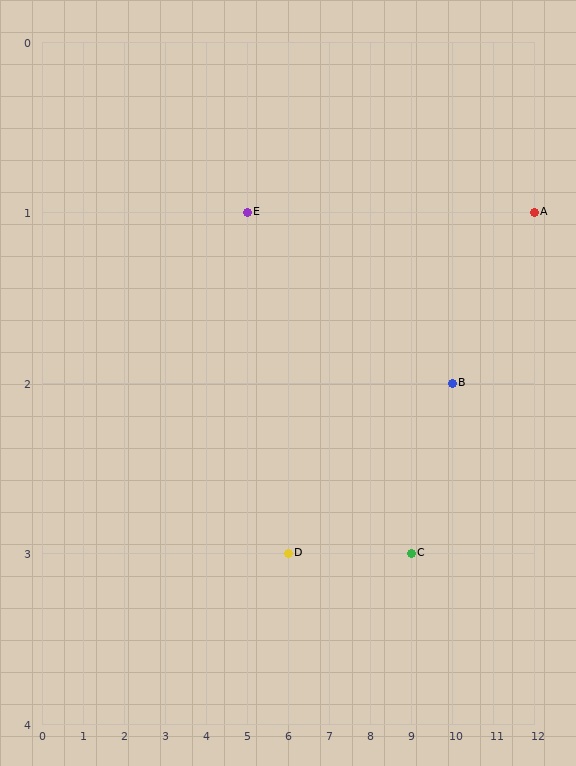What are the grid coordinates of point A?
Point A is at grid coordinates (12, 1).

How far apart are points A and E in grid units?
Points A and E are 7 columns apart.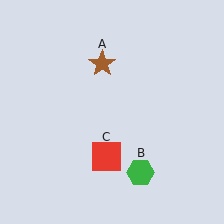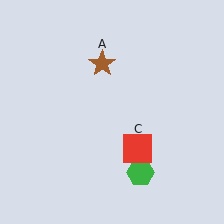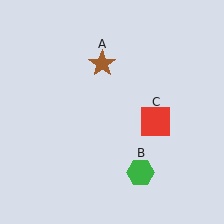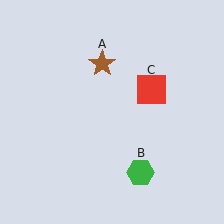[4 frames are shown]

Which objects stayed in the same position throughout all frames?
Brown star (object A) and green hexagon (object B) remained stationary.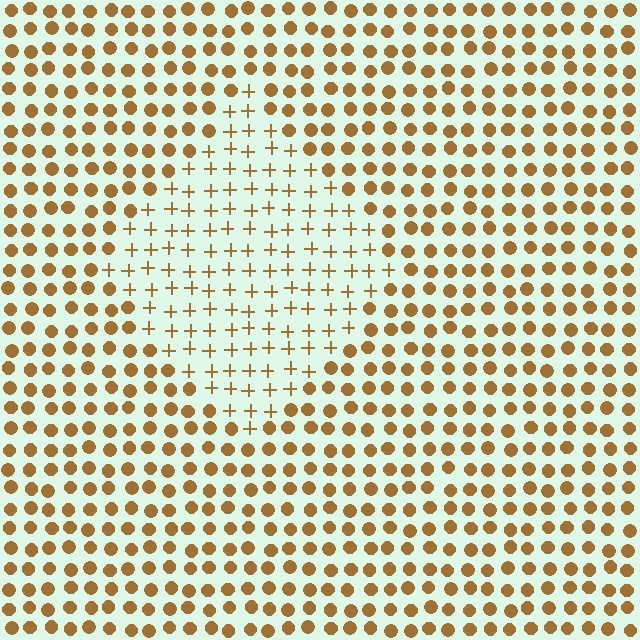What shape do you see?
I see a diamond.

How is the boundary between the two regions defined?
The boundary is defined by a change in element shape: plus signs inside vs. circles outside. All elements share the same color and spacing.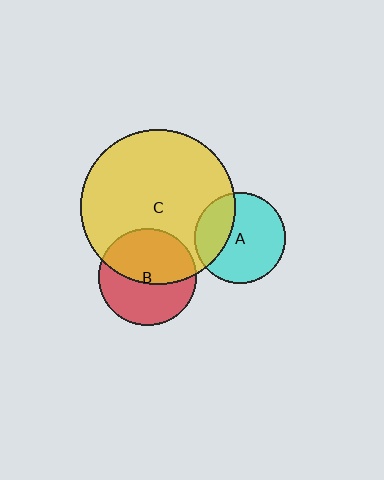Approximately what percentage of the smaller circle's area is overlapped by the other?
Approximately 50%.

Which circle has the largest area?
Circle C (yellow).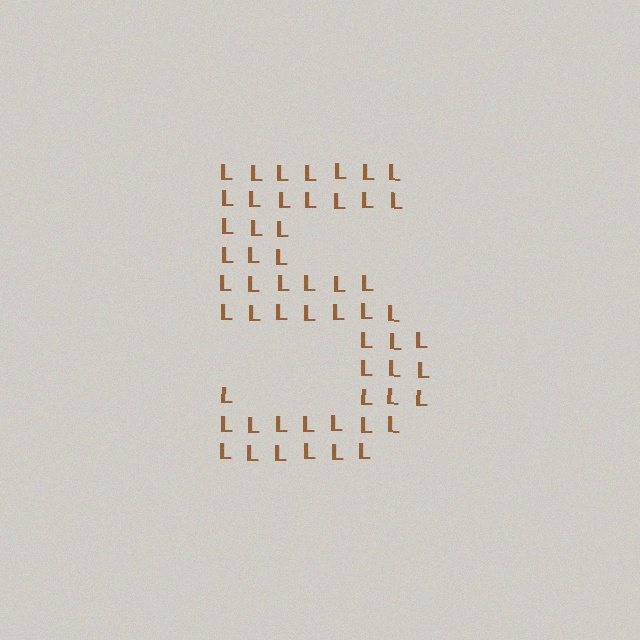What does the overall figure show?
The overall figure shows the digit 5.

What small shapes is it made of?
It is made of small letter L's.